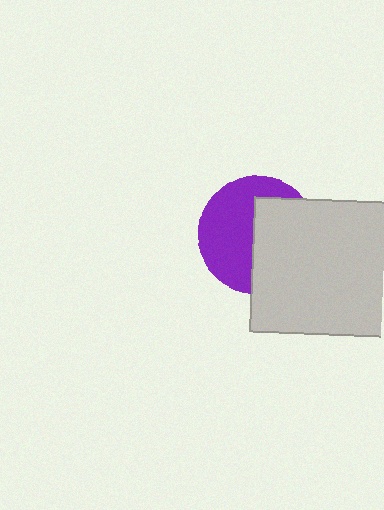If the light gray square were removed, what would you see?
You would see the complete purple circle.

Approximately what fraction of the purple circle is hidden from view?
Roughly 49% of the purple circle is hidden behind the light gray square.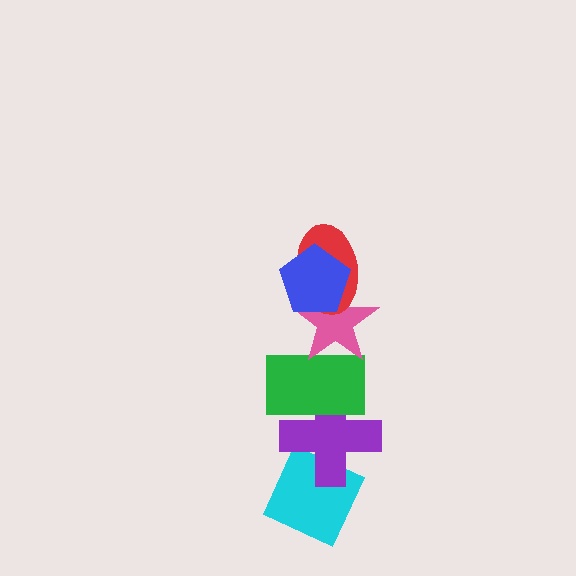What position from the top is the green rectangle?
The green rectangle is 4th from the top.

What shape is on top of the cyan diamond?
The purple cross is on top of the cyan diamond.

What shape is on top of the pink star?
The red ellipse is on top of the pink star.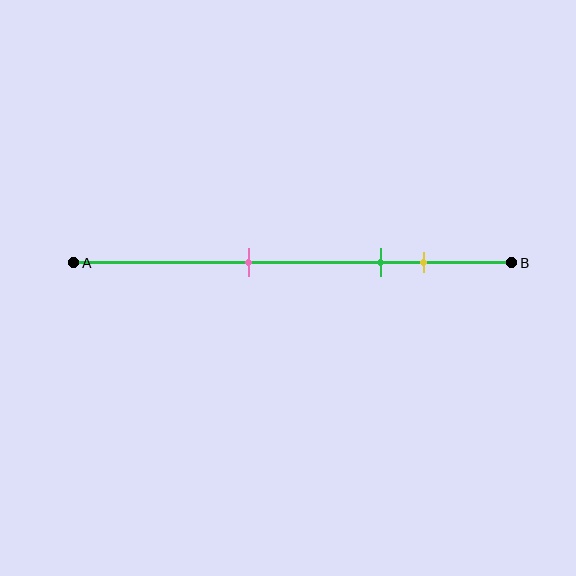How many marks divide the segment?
There are 3 marks dividing the segment.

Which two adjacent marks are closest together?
The green and yellow marks are the closest adjacent pair.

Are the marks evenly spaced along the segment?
No, the marks are not evenly spaced.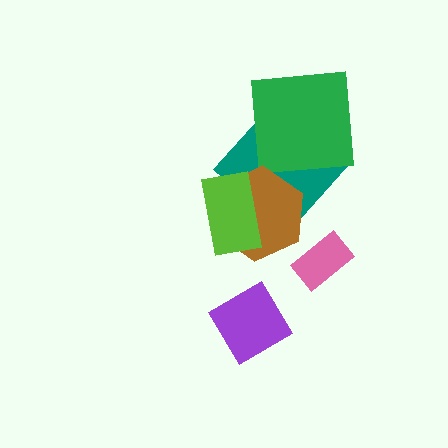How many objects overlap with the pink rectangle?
0 objects overlap with the pink rectangle.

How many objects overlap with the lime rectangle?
2 objects overlap with the lime rectangle.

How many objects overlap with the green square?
1 object overlaps with the green square.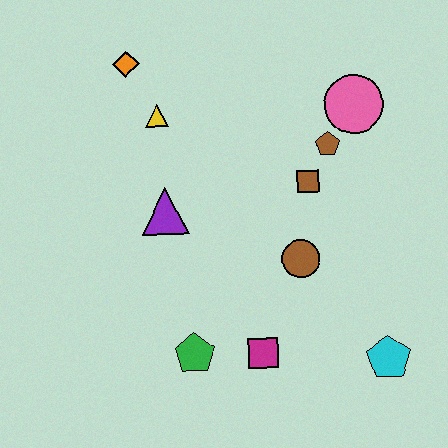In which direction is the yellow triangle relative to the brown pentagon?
The yellow triangle is to the left of the brown pentagon.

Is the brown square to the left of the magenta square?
No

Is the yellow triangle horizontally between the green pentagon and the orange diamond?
Yes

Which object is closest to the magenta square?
The green pentagon is closest to the magenta square.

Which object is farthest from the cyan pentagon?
The orange diamond is farthest from the cyan pentagon.